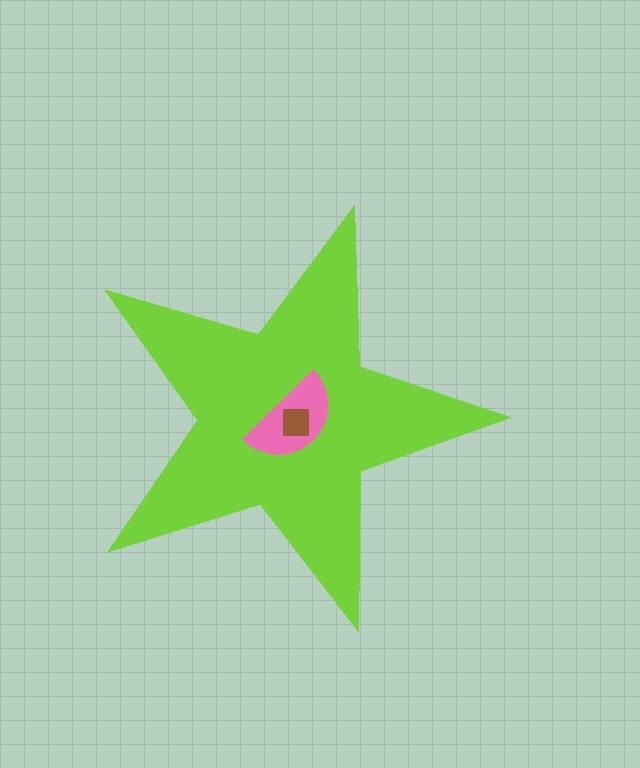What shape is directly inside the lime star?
The pink semicircle.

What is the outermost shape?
The lime star.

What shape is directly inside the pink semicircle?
The brown square.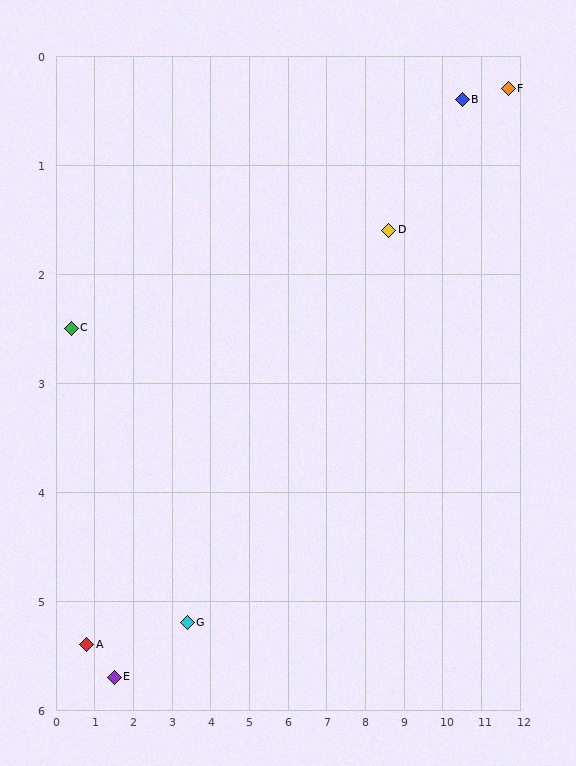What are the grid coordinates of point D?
Point D is at approximately (8.6, 1.6).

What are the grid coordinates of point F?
Point F is at approximately (11.7, 0.3).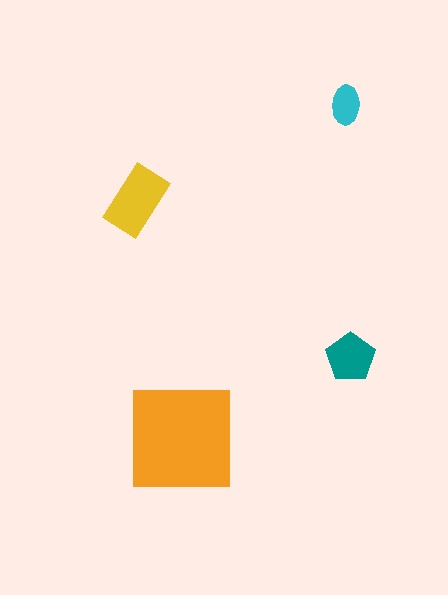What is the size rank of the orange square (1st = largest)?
1st.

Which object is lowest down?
The orange square is bottommost.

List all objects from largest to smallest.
The orange square, the yellow rectangle, the teal pentagon, the cyan ellipse.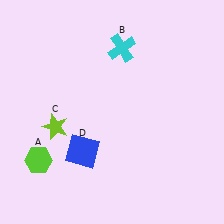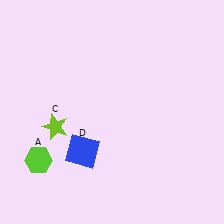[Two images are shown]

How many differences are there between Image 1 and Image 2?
There is 1 difference between the two images.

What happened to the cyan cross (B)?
The cyan cross (B) was removed in Image 2. It was in the top-right area of Image 1.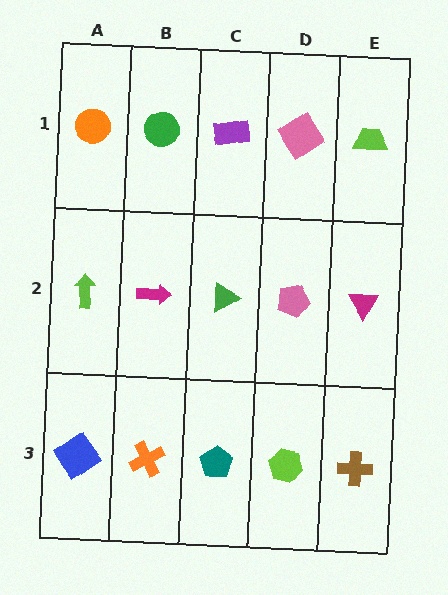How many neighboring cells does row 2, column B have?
4.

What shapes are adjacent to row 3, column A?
A lime arrow (row 2, column A), an orange cross (row 3, column B).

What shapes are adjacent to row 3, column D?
A pink pentagon (row 2, column D), a teal pentagon (row 3, column C), a brown cross (row 3, column E).